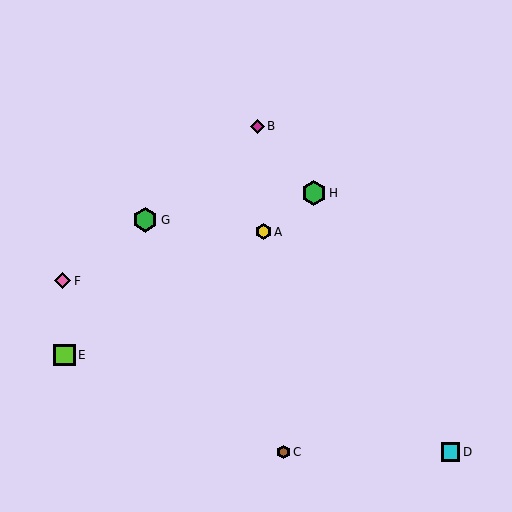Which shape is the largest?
The green hexagon (labeled G) is the largest.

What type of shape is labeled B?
Shape B is a magenta diamond.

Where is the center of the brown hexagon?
The center of the brown hexagon is at (284, 452).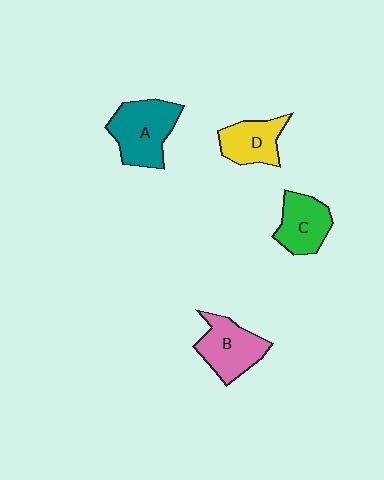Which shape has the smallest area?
Shape D (yellow).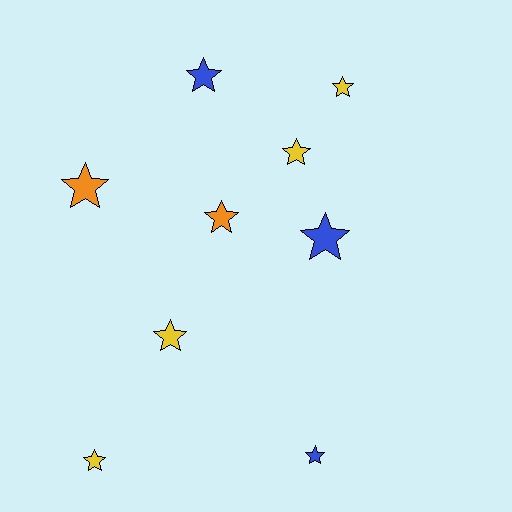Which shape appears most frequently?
Star, with 9 objects.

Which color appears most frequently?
Yellow, with 4 objects.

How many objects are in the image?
There are 9 objects.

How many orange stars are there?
There are 2 orange stars.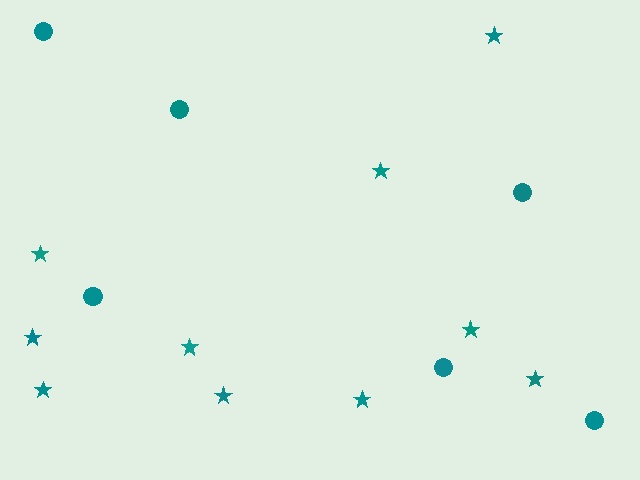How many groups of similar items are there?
There are 2 groups: one group of circles (6) and one group of stars (10).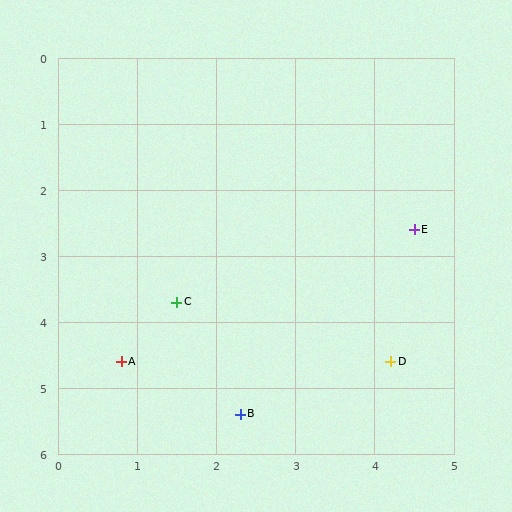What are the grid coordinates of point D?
Point D is at approximately (4.2, 4.6).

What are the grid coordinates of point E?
Point E is at approximately (4.5, 2.6).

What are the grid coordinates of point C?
Point C is at approximately (1.5, 3.7).